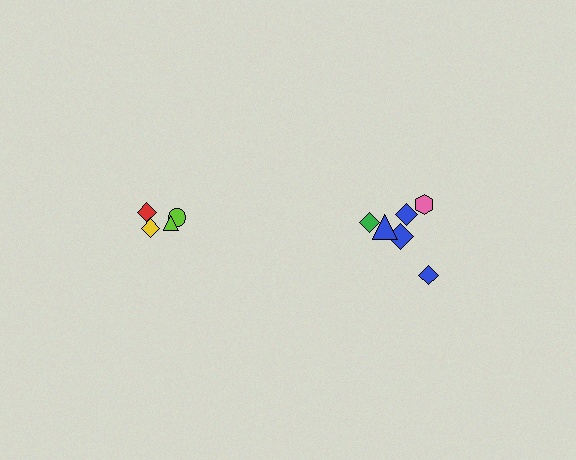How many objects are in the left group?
There are 4 objects.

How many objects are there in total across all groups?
There are 10 objects.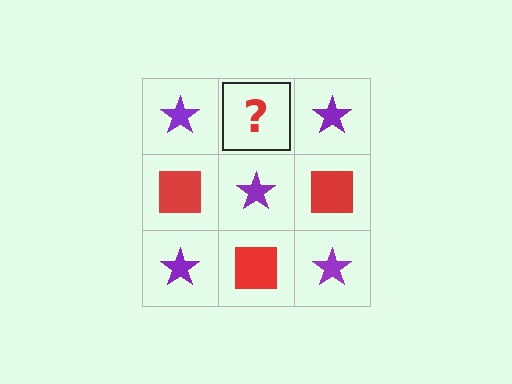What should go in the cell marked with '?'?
The missing cell should contain a red square.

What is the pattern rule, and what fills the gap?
The rule is that it alternates purple star and red square in a checkerboard pattern. The gap should be filled with a red square.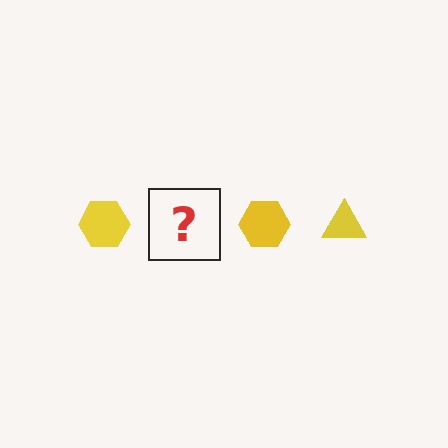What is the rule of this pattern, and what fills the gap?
The rule is that the pattern cycles through hexagon, triangle shapes in yellow. The gap should be filled with a yellow triangle.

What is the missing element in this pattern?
The missing element is a yellow triangle.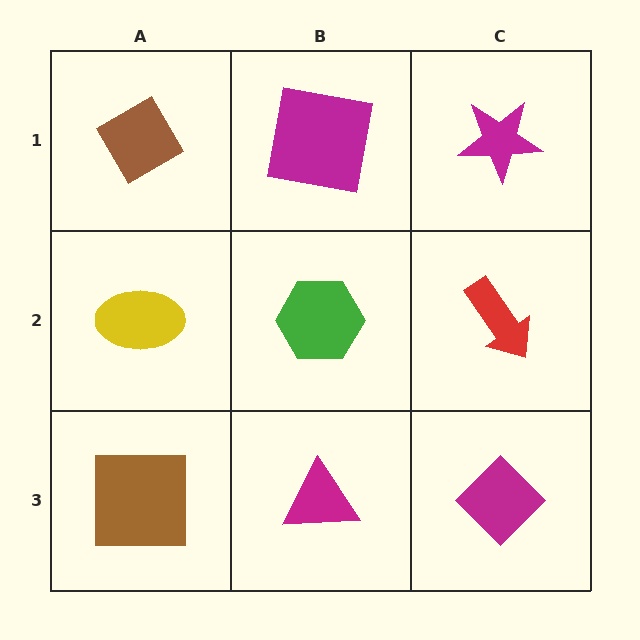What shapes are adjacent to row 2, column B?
A magenta square (row 1, column B), a magenta triangle (row 3, column B), a yellow ellipse (row 2, column A), a red arrow (row 2, column C).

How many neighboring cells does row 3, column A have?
2.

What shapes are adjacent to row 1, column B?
A green hexagon (row 2, column B), a brown diamond (row 1, column A), a magenta star (row 1, column C).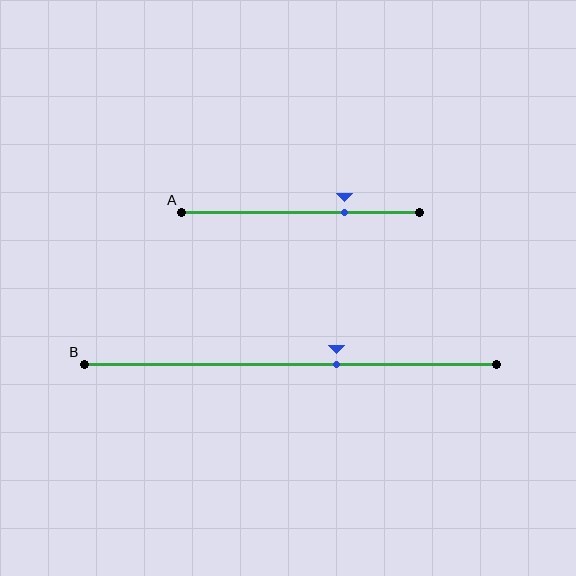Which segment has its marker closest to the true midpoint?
Segment B has its marker closest to the true midpoint.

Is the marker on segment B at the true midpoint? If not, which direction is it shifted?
No, the marker on segment B is shifted to the right by about 11% of the segment length.